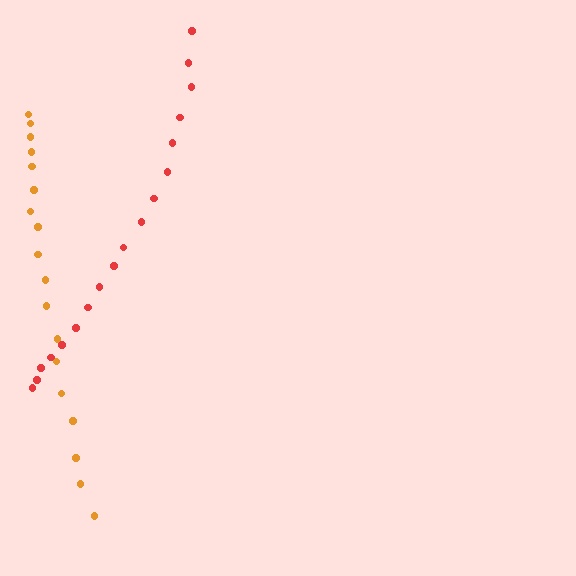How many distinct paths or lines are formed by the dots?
There are 2 distinct paths.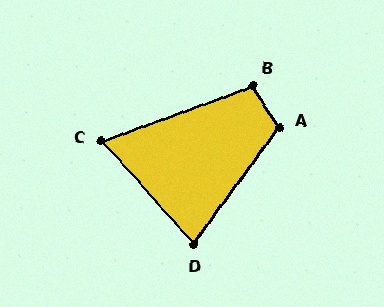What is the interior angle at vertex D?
Approximately 78 degrees (acute).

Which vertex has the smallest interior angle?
C, at approximately 68 degrees.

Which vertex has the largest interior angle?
A, at approximately 112 degrees.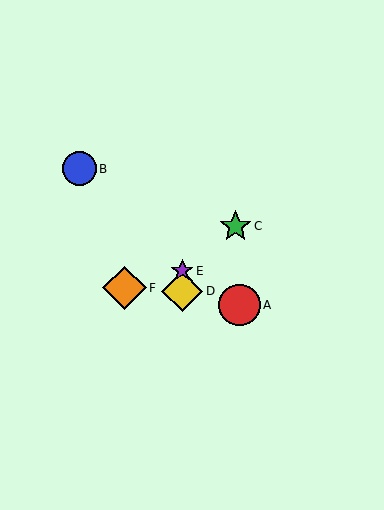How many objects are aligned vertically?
2 objects (D, E) are aligned vertically.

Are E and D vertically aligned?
Yes, both are at x≈182.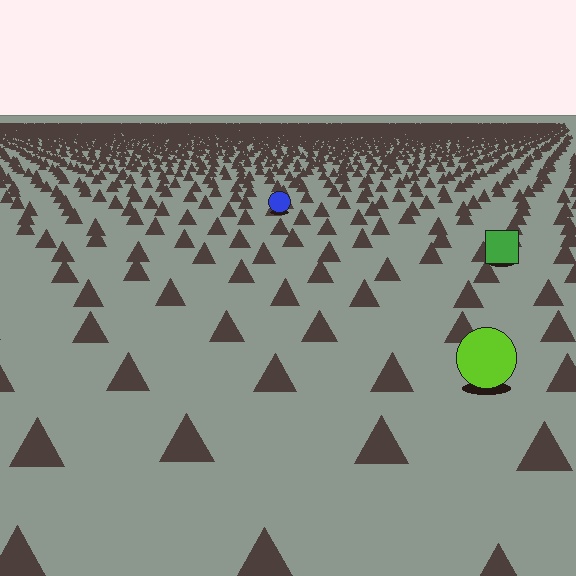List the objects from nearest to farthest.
From nearest to farthest: the lime circle, the green square, the blue circle.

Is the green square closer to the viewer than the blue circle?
Yes. The green square is closer — you can tell from the texture gradient: the ground texture is coarser near it.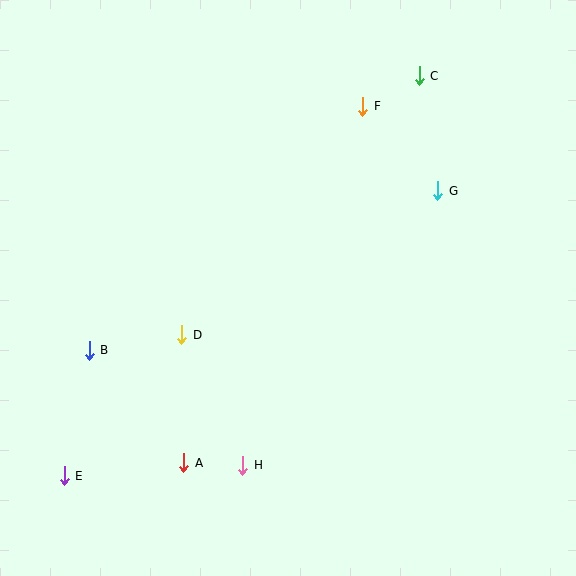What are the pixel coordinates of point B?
Point B is at (89, 350).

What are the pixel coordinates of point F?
Point F is at (363, 106).